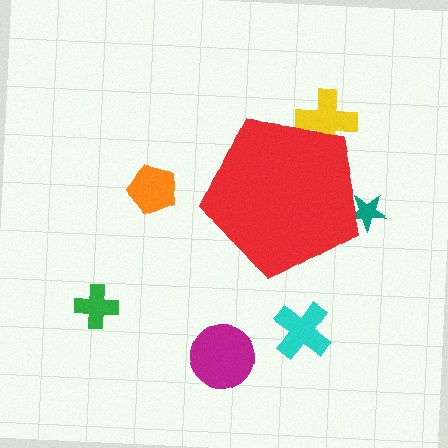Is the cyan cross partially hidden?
No, the cyan cross is fully visible.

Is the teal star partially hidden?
Yes, the teal star is partially hidden behind the red pentagon.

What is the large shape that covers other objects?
A red pentagon.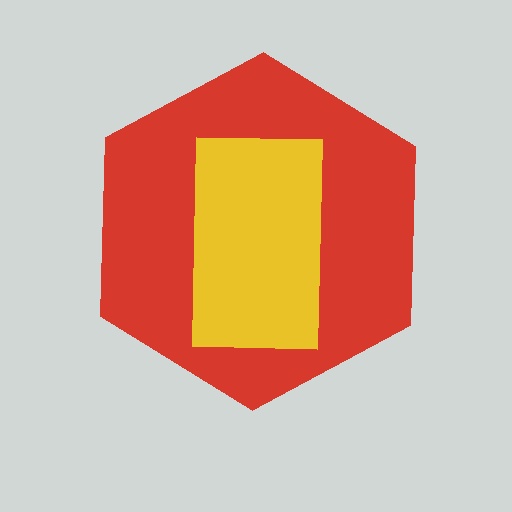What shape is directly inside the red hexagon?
The yellow rectangle.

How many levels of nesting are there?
2.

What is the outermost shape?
The red hexagon.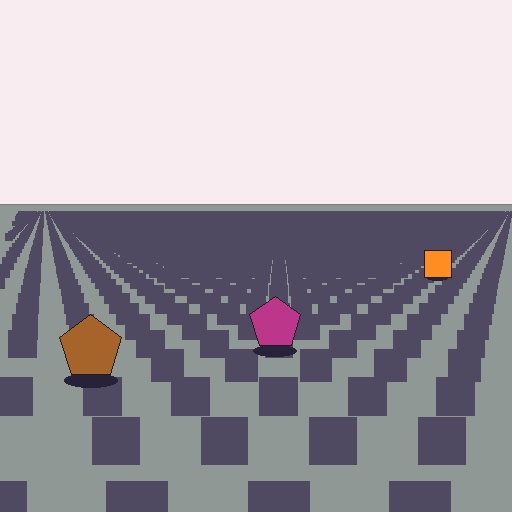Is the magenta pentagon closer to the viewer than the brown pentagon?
No. The brown pentagon is closer — you can tell from the texture gradient: the ground texture is coarser near it.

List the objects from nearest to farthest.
From nearest to farthest: the brown pentagon, the magenta pentagon, the orange square.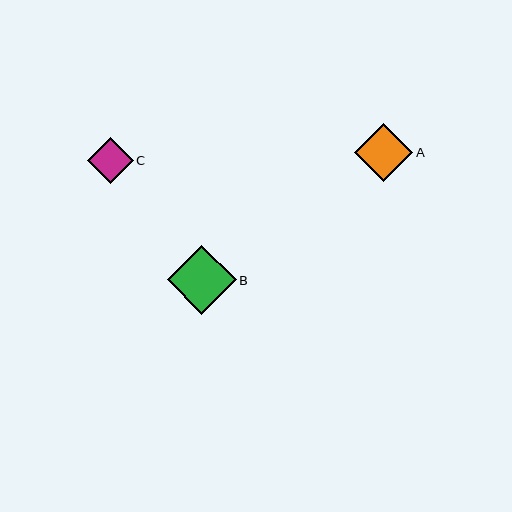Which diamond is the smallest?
Diamond C is the smallest with a size of approximately 46 pixels.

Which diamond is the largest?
Diamond B is the largest with a size of approximately 68 pixels.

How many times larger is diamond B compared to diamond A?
Diamond B is approximately 1.2 times the size of diamond A.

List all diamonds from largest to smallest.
From largest to smallest: B, A, C.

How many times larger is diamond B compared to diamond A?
Diamond B is approximately 1.2 times the size of diamond A.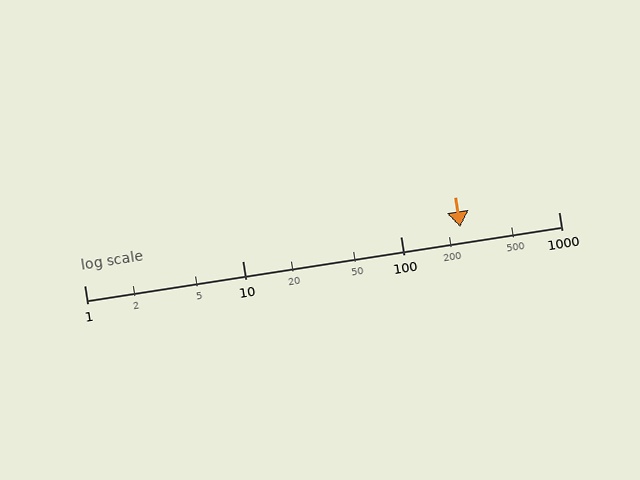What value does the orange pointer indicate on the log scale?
The pointer indicates approximately 240.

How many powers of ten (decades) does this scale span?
The scale spans 3 decades, from 1 to 1000.